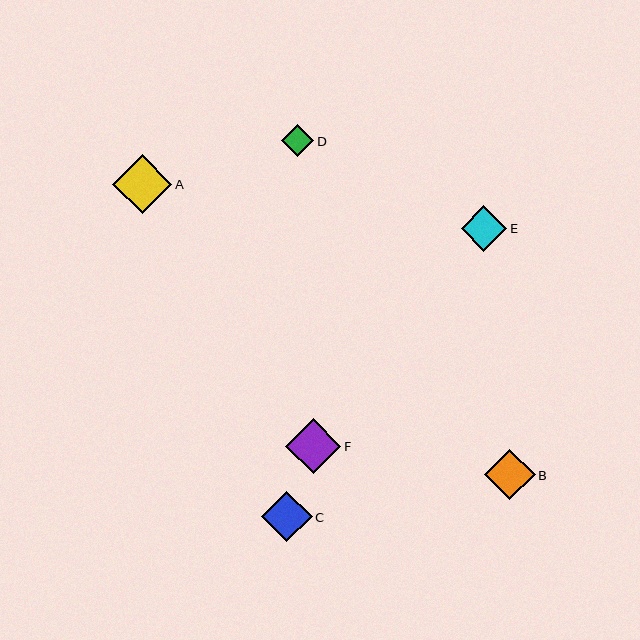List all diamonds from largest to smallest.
From largest to smallest: A, F, C, B, E, D.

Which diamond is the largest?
Diamond A is the largest with a size of approximately 59 pixels.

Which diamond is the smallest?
Diamond D is the smallest with a size of approximately 32 pixels.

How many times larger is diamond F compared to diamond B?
Diamond F is approximately 1.1 times the size of diamond B.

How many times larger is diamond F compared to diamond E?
Diamond F is approximately 1.2 times the size of diamond E.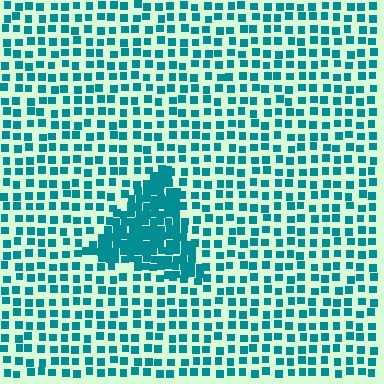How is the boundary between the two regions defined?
The boundary is defined by a change in element density (approximately 2.5x ratio). All elements are the same color, size, and shape.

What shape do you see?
I see a triangle.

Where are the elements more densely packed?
The elements are more densely packed inside the triangle boundary.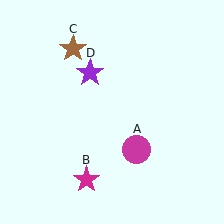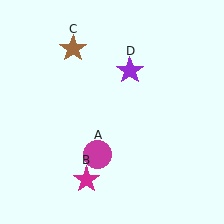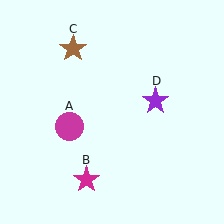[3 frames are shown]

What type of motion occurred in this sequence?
The magenta circle (object A), purple star (object D) rotated clockwise around the center of the scene.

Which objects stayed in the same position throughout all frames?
Magenta star (object B) and brown star (object C) remained stationary.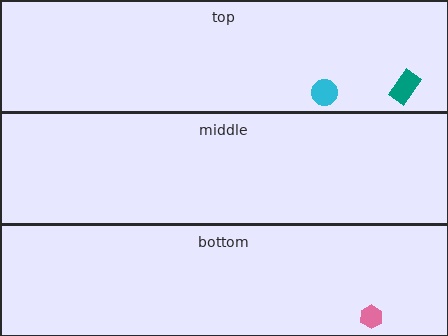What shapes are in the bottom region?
The pink hexagon.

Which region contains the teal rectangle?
The top region.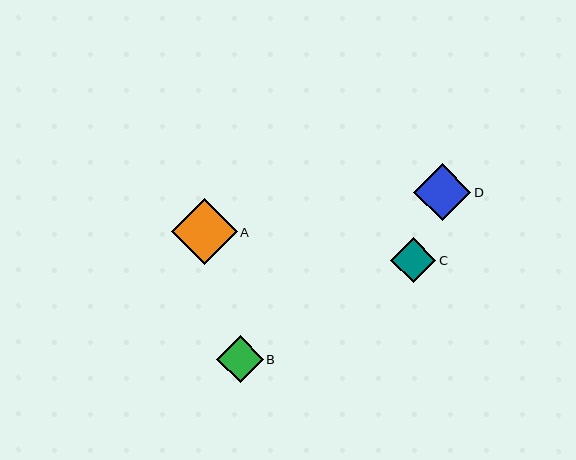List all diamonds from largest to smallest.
From largest to smallest: A, D, B, C.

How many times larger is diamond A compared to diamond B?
Diamond A is approximately 1.4 times the size of diamond B.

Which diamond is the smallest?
Diamond C is the smallest with a size of approximately 45 pixels.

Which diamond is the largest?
Diamond A is the largest with a size of approximately 66 pixels.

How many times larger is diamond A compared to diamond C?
Diamond A is approximately 1.5 times the size of diamond C.